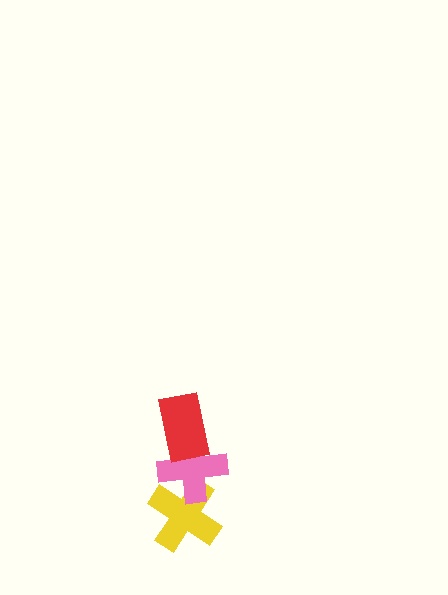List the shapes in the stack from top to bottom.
From top to bottom: the red rectangle, the pink cross, the yellow cross.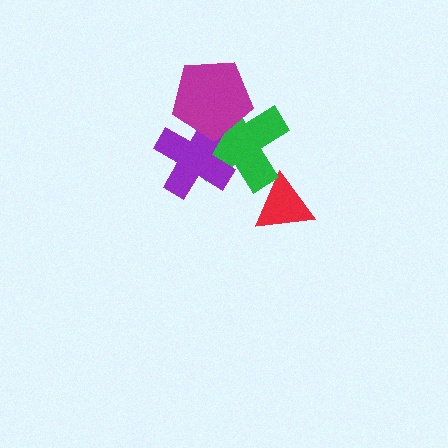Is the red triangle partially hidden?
Yes, it is partially covered by another shape.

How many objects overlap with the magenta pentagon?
2 objects overlap with the magenta pentagon.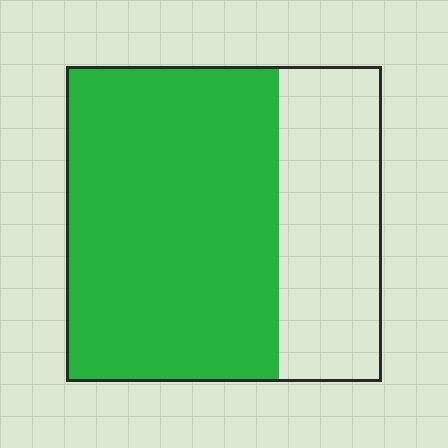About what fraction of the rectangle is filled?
About two thirds (2/3).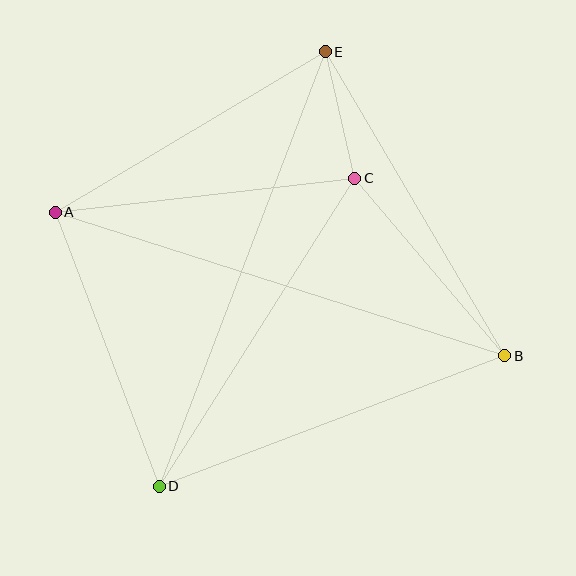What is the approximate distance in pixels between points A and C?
The distance between A and C is approximately 302 pixels.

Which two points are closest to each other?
Points C and E are closest to each other.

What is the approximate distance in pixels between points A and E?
The distance between A and E is approximately 314 pixels.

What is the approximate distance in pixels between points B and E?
The distance between B and E is approximately 353 pixels.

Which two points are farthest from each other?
Points A and B are farthest from each other.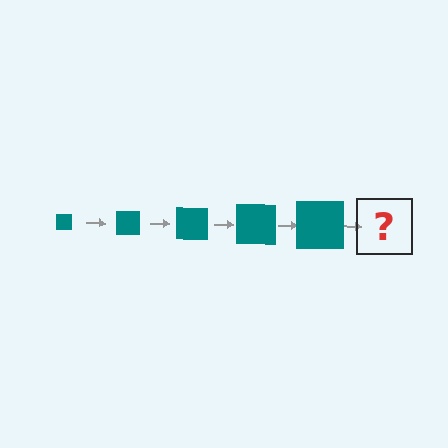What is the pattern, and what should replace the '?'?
The pattern is that the square gets progressively larger each step. The '?' should be a teal square, larger than the previous one.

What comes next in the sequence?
The next element should be a teal square, larger than the previous one.